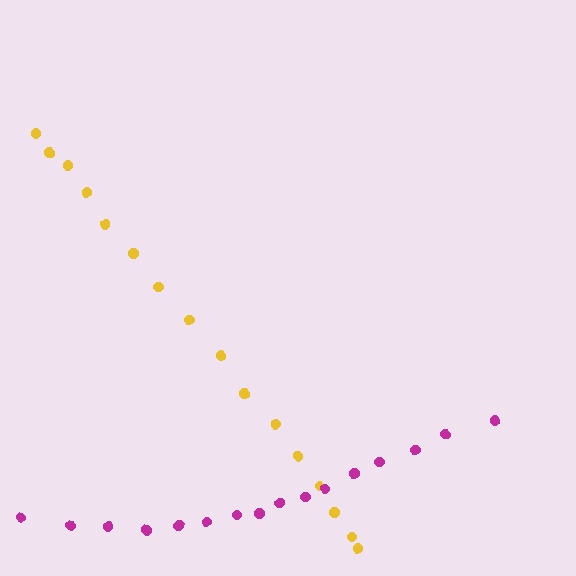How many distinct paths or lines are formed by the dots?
There are 2 distinct paths.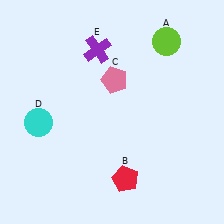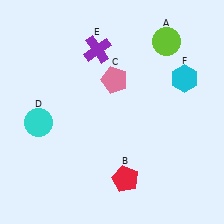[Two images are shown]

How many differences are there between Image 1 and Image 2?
There is 1 difference between the two images.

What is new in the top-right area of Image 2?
A cyan hexagon (F) was added in the top-right area of Image 2.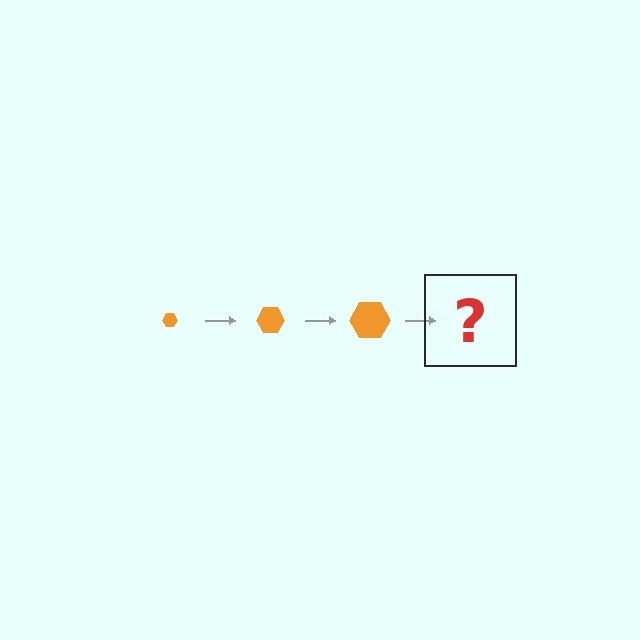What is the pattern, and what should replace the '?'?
The pattern is that the hexagon gets progressively larger each step. The '?' should be an orange hexagon, larger than the previous one.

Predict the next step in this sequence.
The next step is an orange hexagon, larger than the previous one.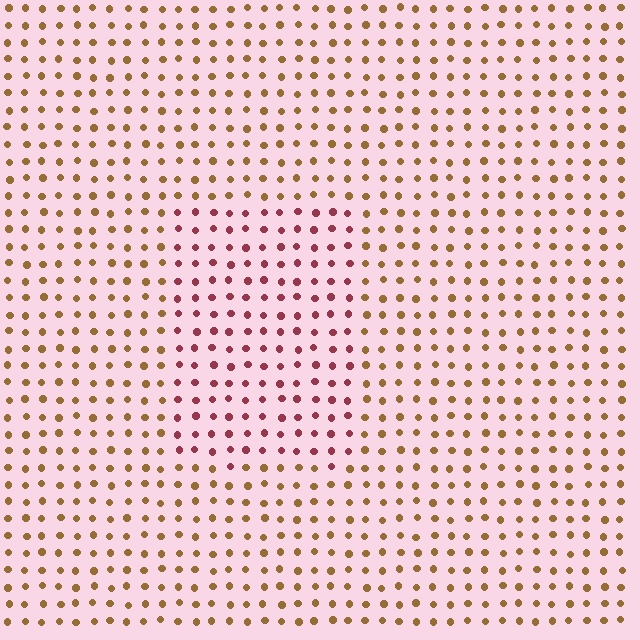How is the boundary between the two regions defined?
The boundary is defined purely by a slight shift in hue (about 49 degrees). Spacing, size, and orientation are identical on both sides.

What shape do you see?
I see a rectangle.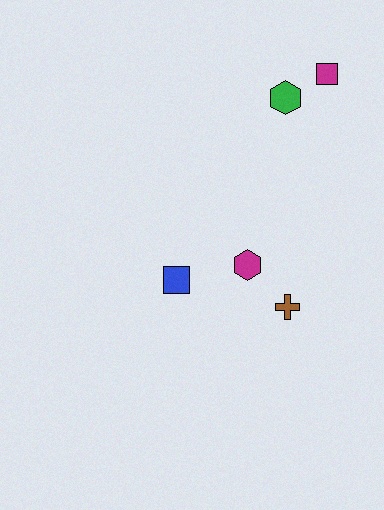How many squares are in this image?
There are 2 squares.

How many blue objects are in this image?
There is 1 blue object.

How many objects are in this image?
There are 5 objects.